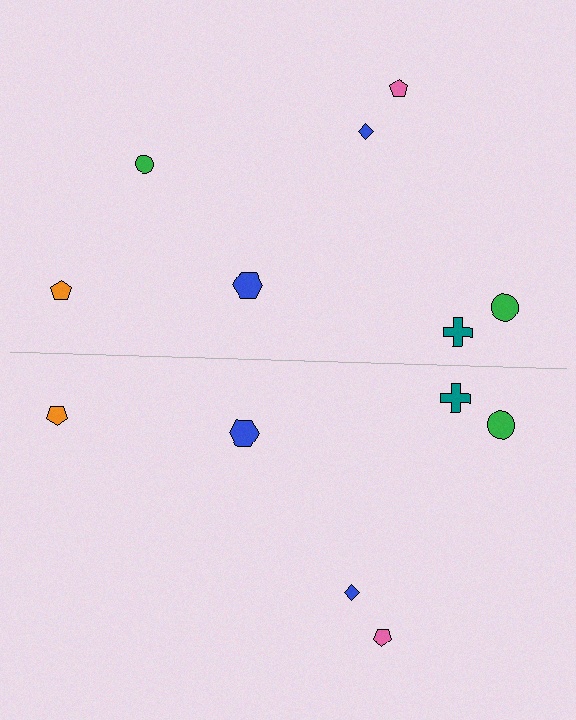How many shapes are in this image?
There are 13 shapes in this image.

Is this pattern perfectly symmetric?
No, the pattern is not perfectly symmetric. A green circle is missing from the bottom side.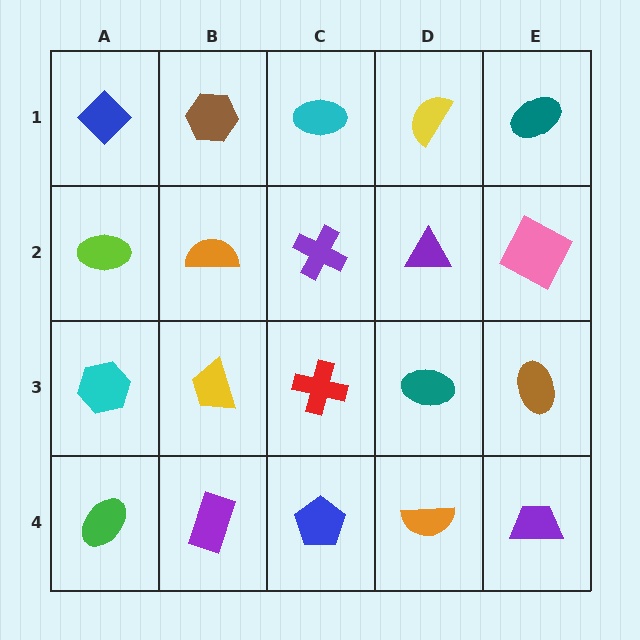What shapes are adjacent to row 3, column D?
A purple triangle (row 2, column D), an orange semicircle (row 4, column D), a red cross (row 3, column C), a brown ellipse (row 3, column E).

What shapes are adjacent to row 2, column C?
A cyan ellipse (row 1, column C), a red cross (row 3, column C), an orange semicircle (row 2, column B), a purple triangle (row 2, column D).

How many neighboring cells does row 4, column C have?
3.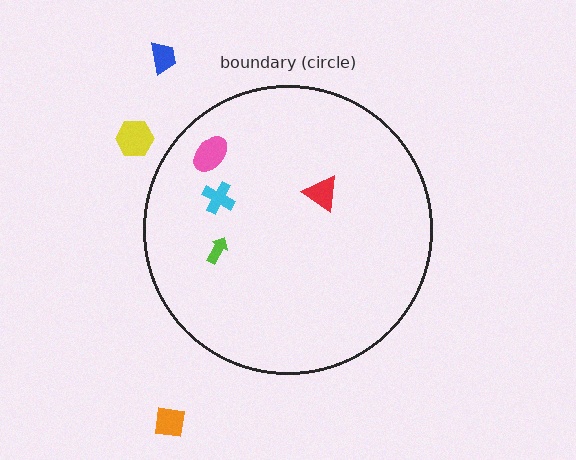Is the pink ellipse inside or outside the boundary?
Inside.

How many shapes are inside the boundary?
4 inside, 3 outside.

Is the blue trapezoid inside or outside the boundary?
Outside.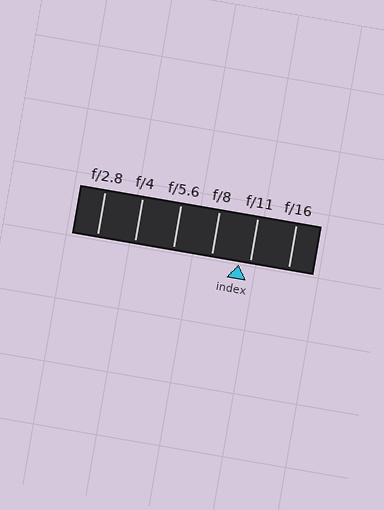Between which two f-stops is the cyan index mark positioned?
The index mark is between f/8 and f/11.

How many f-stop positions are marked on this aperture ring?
There are 6 f-stop positions marked.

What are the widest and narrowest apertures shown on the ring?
The widest aperture shown is f/2.8 and the narrowest is f/16.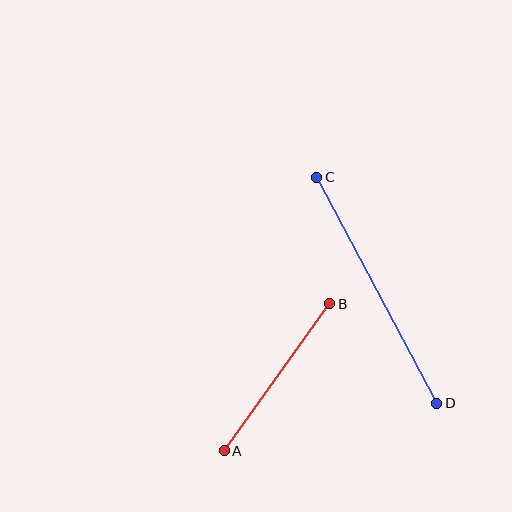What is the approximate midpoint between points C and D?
The midpoint is at approximately (377, 290) pixels.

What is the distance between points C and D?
The distance is approximately 256 pixels.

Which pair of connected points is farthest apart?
Points C and D are farthest apart.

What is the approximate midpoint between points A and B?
The midpoint is at approximately (277, 377) pixels.